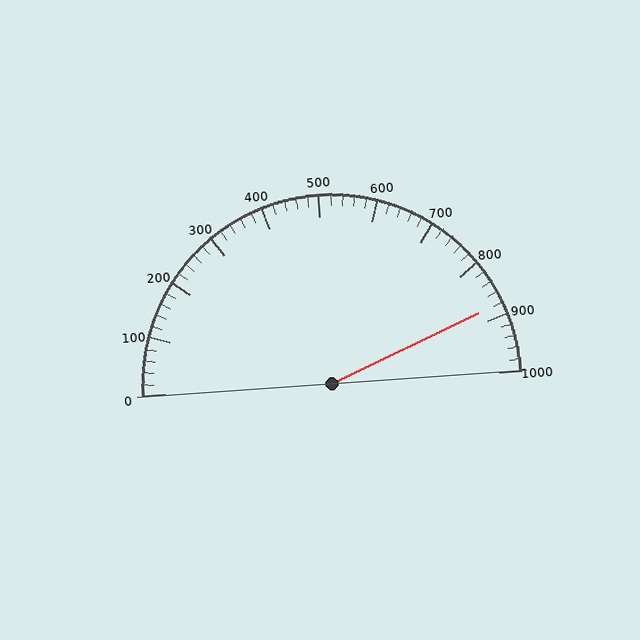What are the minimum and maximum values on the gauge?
The gauge ranges from 0 to 1000.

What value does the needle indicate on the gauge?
The needle indicates approximately 880.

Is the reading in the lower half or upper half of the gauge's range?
The reading is in the upper half of the range (0 to 1000).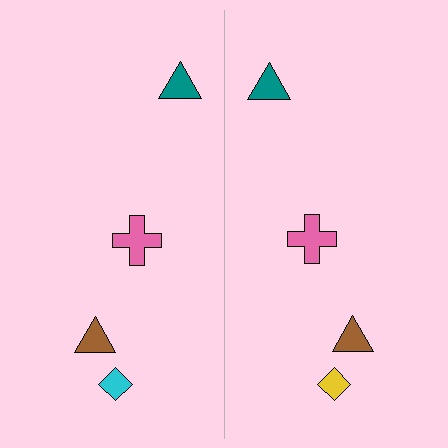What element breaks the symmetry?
The yellow diamond on the right side breaks the symmetry — its mirror counterpart is cyan.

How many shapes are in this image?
There are 8 shapes in this image.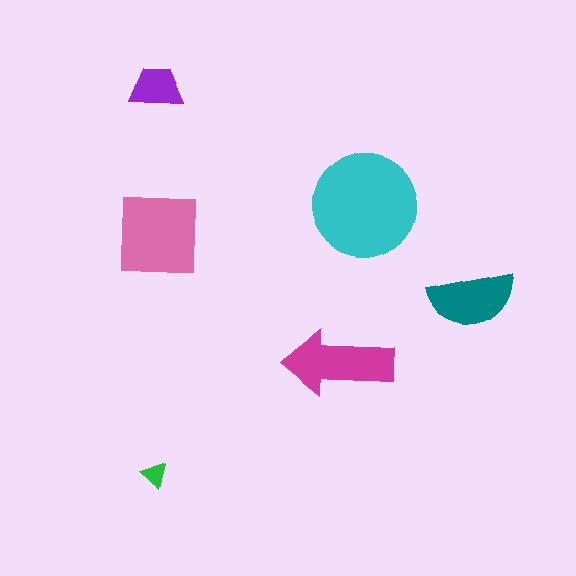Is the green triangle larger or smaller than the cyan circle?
Smaller.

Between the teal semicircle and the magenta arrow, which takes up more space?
The magenta arrow.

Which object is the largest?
The cyan circle.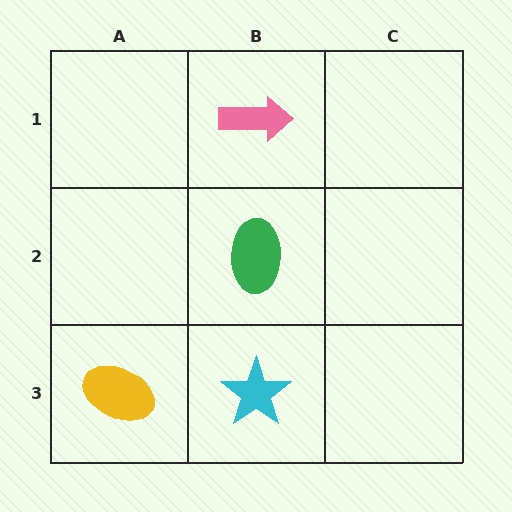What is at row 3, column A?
A yellow ellipse.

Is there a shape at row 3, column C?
No, that cell is empty.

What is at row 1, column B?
A pink arrow.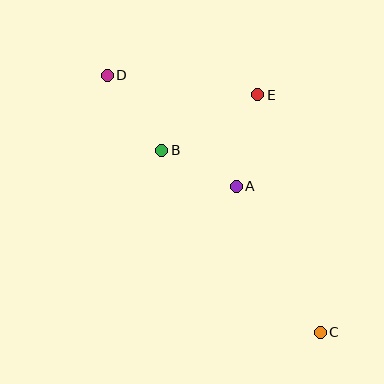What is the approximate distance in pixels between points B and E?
The distance between B and E is approximately 111 pixels.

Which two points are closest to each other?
Points A and B are closest to each other.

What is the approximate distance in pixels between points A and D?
The distance between A and D is approximately 170 pixels.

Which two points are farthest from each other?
Points C and D are farthest from each other.